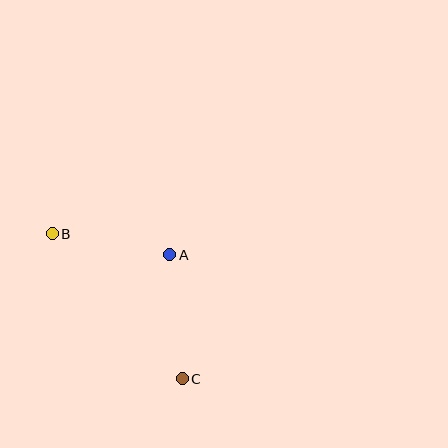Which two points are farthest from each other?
Points B and C are farthest from each other.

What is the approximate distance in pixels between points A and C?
The distance between A and C is approximately 125 pixels.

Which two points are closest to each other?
Points A and B are closest to each other.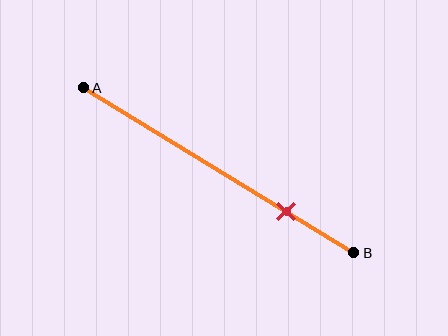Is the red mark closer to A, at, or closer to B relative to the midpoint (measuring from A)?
The red mark is closer to point B than the midpoint of segment AB.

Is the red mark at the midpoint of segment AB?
No, the mark is at about 75% from A, not at the 50% midpoint.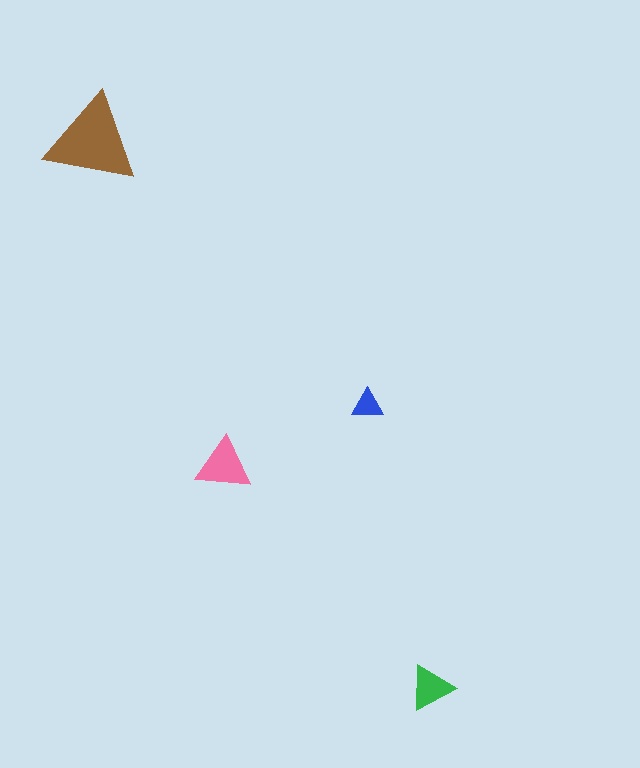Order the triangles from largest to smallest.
the brown one, the pink one, the green one, the blue one.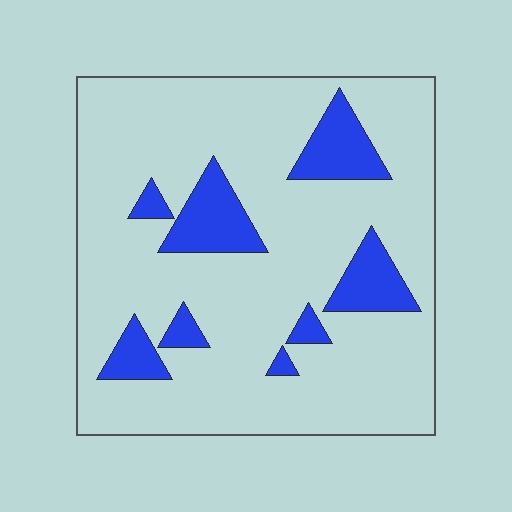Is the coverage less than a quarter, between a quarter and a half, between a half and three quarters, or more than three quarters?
Less than a quarter.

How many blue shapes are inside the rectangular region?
8.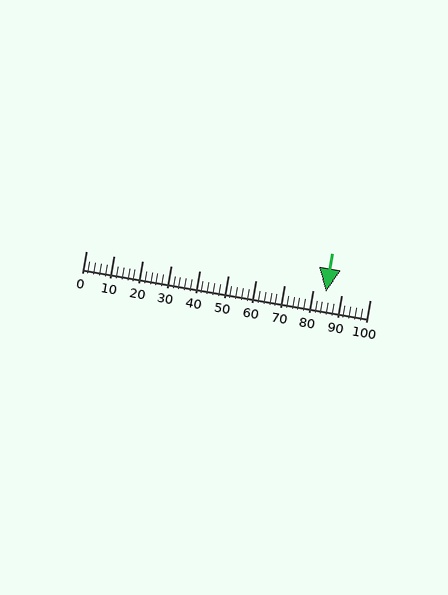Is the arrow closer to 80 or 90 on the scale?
The arrow is closer to 80.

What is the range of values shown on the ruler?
The ruler shows values from 0 to 100.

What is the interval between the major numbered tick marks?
The major tick marks are spaced 10 units apart.